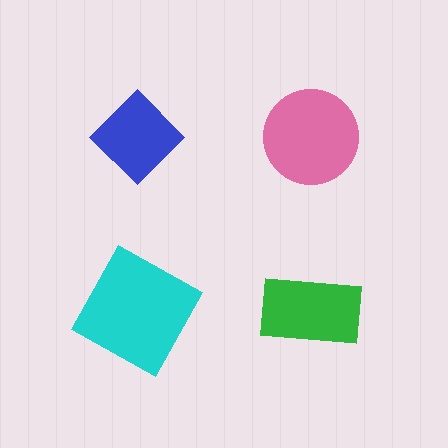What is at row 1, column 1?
A blue diamond.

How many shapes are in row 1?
2 shapes.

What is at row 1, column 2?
A pink circle.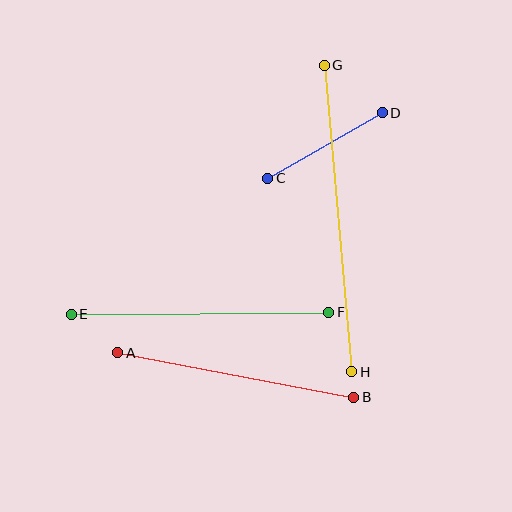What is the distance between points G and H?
The distance is approximately 308 pixels.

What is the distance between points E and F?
The distance is approximately 257 pixels.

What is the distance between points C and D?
The distance is approximately 132 pixels.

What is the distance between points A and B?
The distance is approximately 241 pixels.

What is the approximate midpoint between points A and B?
The midpoint is at approximately (236, 375) pixels.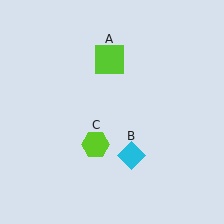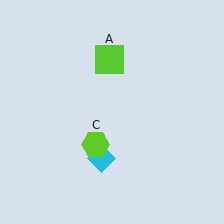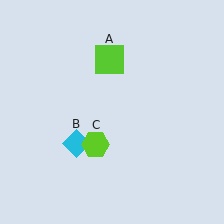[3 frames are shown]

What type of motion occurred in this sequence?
The cyan diamond (object B) rotated clockwise around the center of the scene.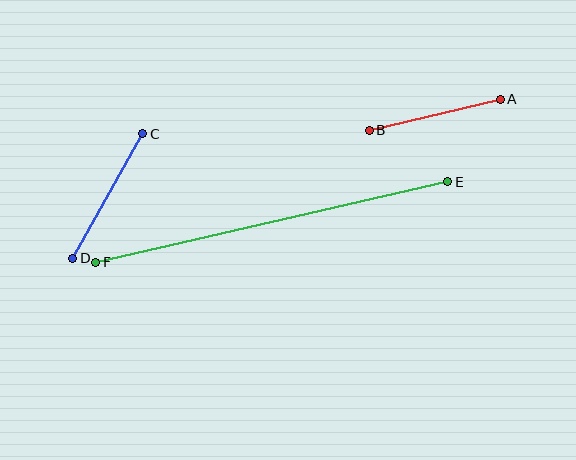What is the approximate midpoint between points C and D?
The midpoint is at approximately (108, 196) pixels.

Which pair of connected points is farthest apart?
Points E and F are farthest apart.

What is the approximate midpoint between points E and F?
The midpoint is at approximately (272, 222) pixels.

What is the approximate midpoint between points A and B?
The midpoint is at approximately (435, 115) pixels.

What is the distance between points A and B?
The distance is approximately 135 pixels.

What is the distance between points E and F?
The distance is approximately 361 pixels.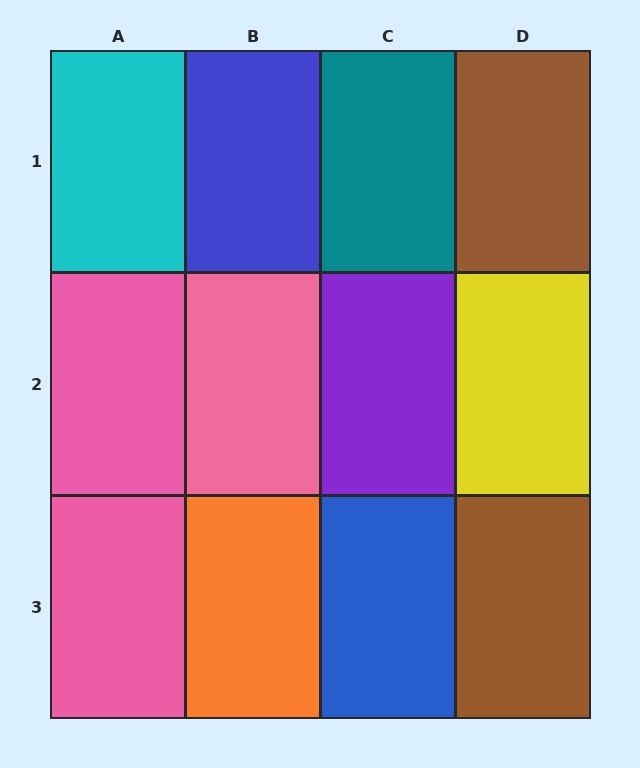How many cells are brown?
2 cells are brown.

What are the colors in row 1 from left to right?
Cyan, blue, teal, brown.